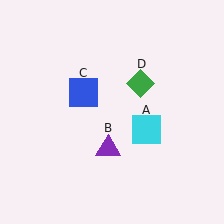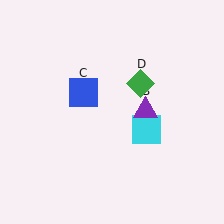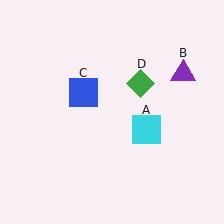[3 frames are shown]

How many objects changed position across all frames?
1 object changed position: purple triangle (object B).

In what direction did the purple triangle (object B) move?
The purple triangle (object B) moved up and to the right.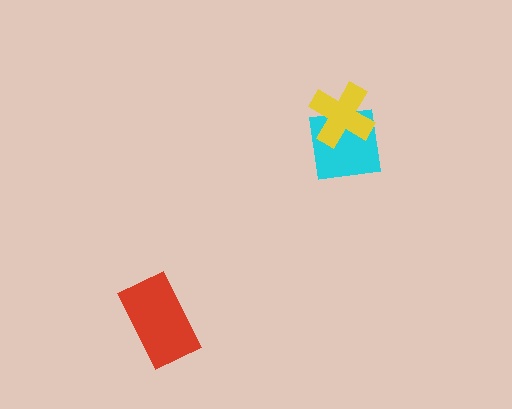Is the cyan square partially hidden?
Yes, it is partially covered by another shape.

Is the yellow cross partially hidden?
No, no other shape covers it.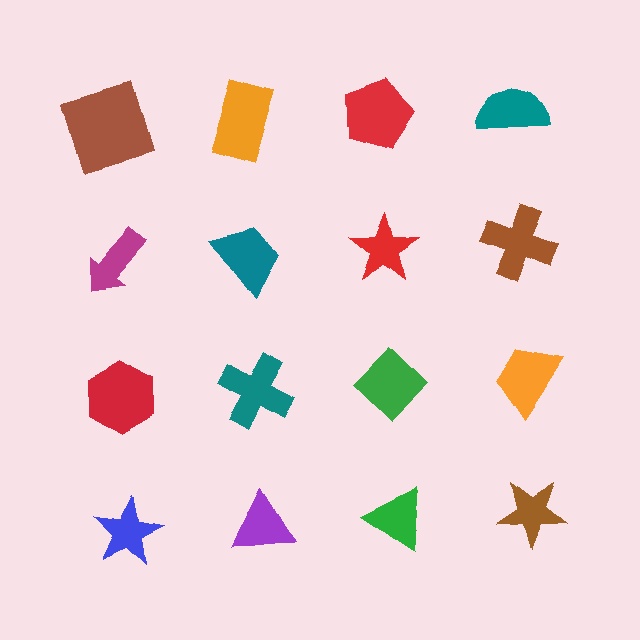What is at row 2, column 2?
A teal trapezoid.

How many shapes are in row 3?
4 shapes.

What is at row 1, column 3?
A red pentagon.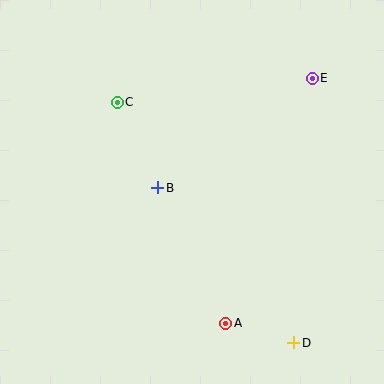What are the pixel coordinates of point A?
Point A is at (226, 323).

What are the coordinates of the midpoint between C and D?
The midpoint between C and D is at (205, 223).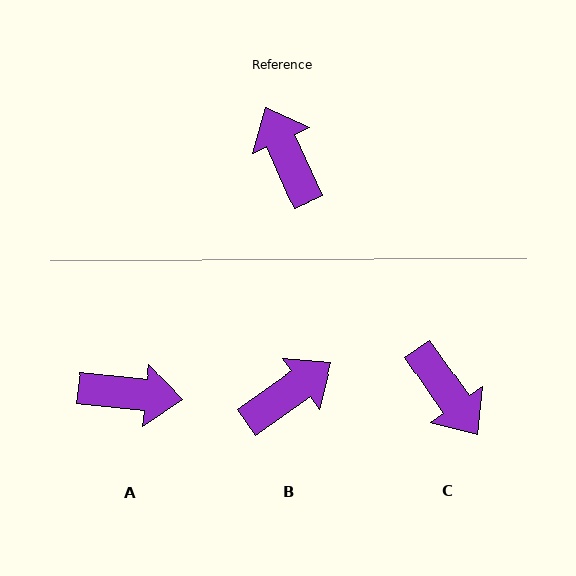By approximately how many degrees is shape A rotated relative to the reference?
Approximately 120 degrees clockwise.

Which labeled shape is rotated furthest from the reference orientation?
C, about 169 degrees away.